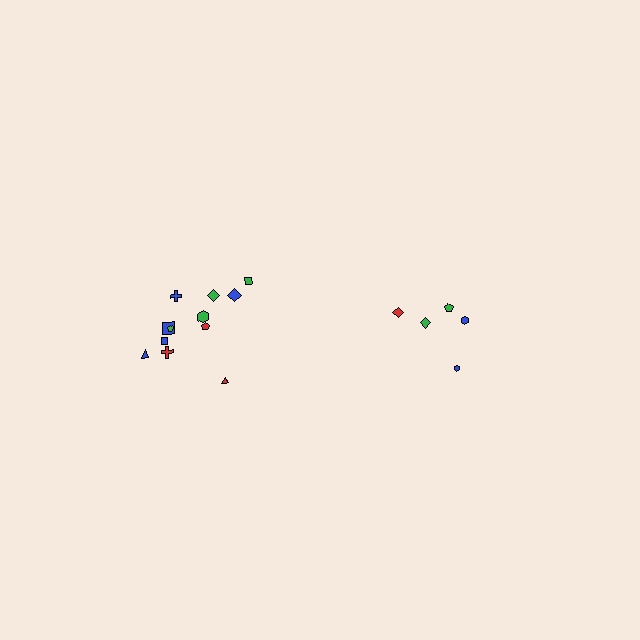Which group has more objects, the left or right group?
The left group.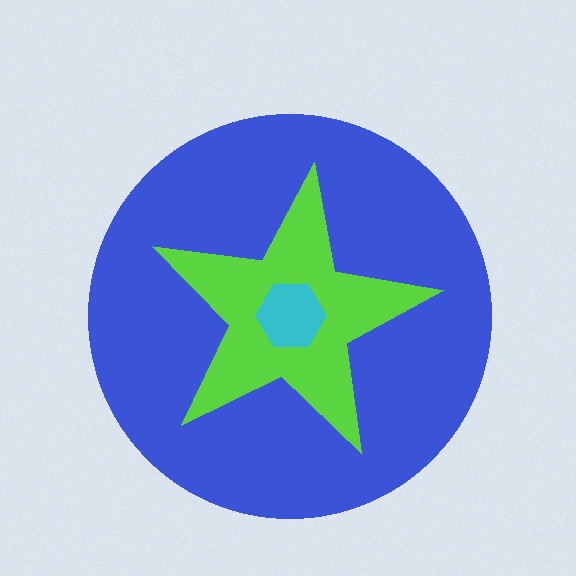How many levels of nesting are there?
3.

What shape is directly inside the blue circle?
The lime star.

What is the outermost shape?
The blue circle.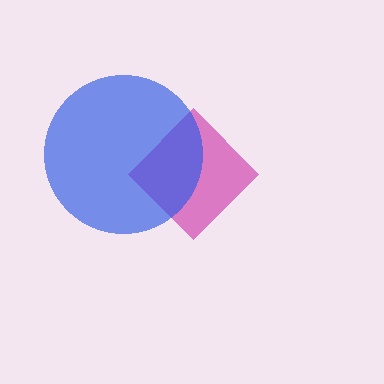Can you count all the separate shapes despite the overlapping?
Yes, there are 2 separate shapes.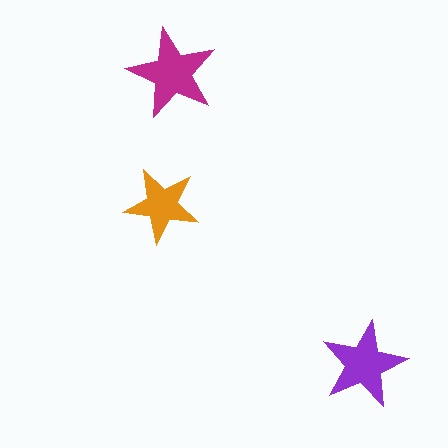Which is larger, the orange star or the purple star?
The purple one.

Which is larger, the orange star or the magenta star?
The magenta one.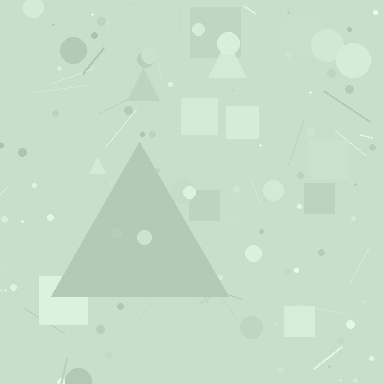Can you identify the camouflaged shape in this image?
The camouflaged shape is a triangle.